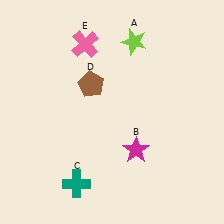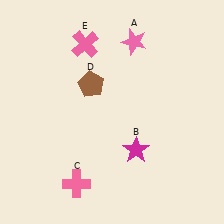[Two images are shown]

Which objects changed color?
A changed from lime to pink. C changed from teal to pink.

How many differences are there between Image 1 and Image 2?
There are 2 differences between the two images.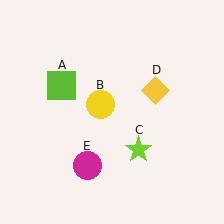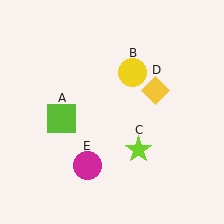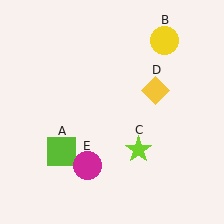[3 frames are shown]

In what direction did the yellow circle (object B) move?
The yellow circle (object B) moved up and to the right.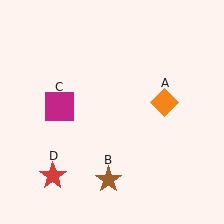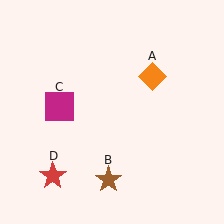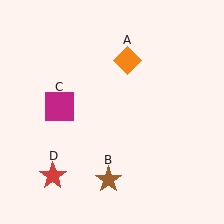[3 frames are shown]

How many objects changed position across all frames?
1 object changed position: orange diamond (object A).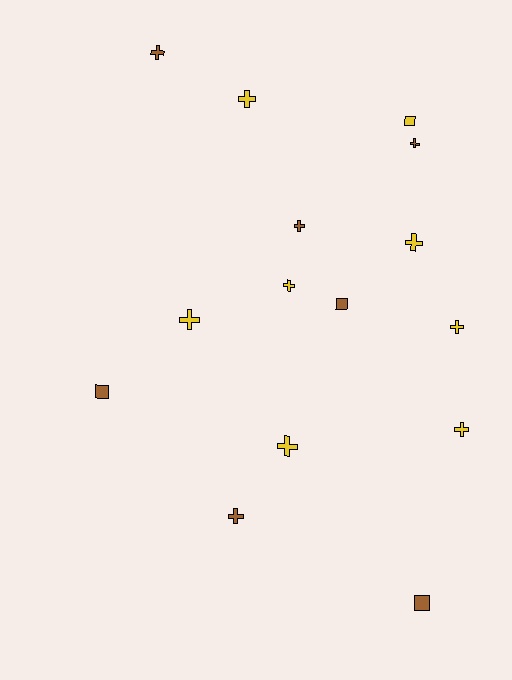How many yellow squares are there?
There is 1 yellow square.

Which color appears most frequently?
Yellow, with 8 objects.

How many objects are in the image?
There are 15 objects.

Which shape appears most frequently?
Cross, with 11 objects.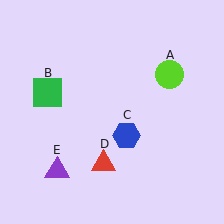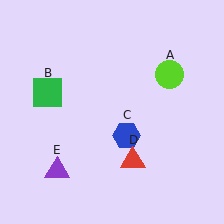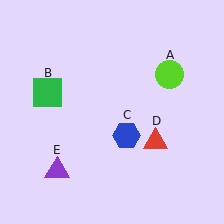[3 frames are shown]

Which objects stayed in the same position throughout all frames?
Lime circle (object A) and green square (object B) and blue hexagon (object C) and purple triangle (object E) remained stationary.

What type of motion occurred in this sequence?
The red triangle (object D) rotated counterclockwise around the center of the scene.